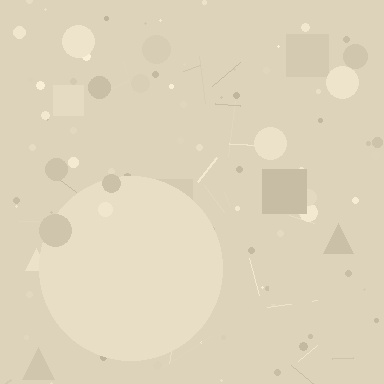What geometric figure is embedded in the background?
A circle is embedded in the background.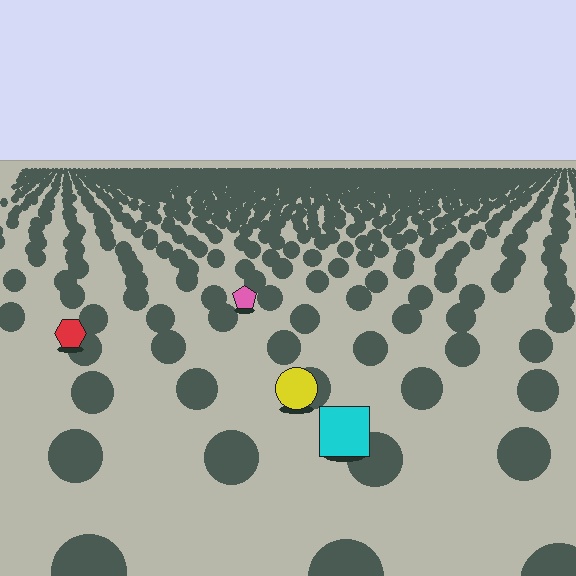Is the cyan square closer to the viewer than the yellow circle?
Yes. The cyan square is closer — you can tell from the texture gradient: the ground texture is coarser near it.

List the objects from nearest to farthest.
From nearest to farthest: the cyan square, the yellow circle, the red hexagon, the pink pentagon.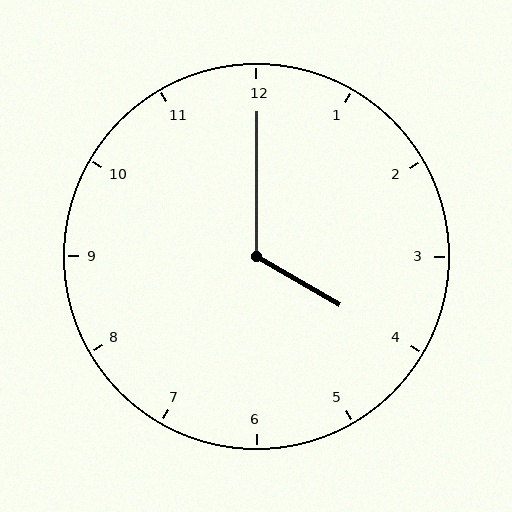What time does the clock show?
4:00.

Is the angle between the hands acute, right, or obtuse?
It is obtuse.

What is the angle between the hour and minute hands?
Approximately 120 degrees.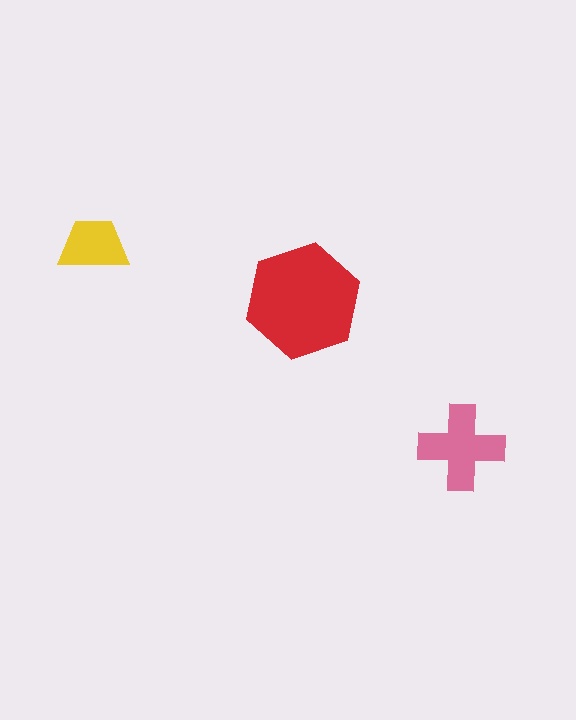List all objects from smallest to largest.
The yellow trapezoid, the pink cross, the red hexagon.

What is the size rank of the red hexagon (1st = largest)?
1st.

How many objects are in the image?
There are 3 objects in the image.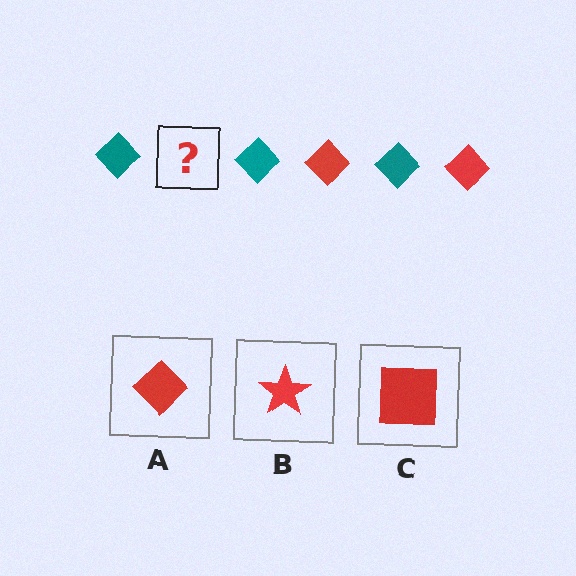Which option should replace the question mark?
Option A.